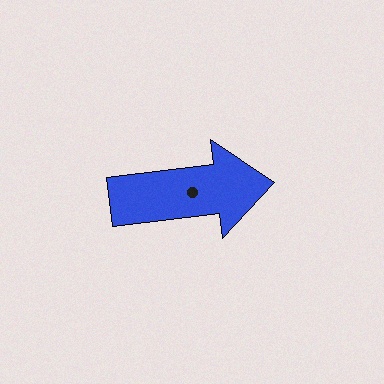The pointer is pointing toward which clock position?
Roughly 3 o'clock.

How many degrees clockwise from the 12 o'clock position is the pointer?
Approximately 83 degrees.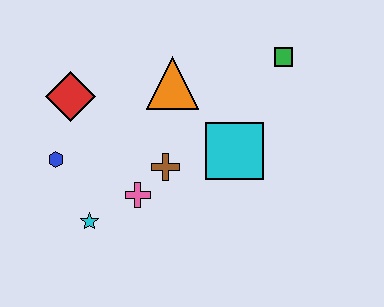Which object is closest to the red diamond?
The blue hexagon is closest to the red diamond.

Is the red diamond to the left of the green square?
Yes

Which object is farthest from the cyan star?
The green square is farthest from the cyan star.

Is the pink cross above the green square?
No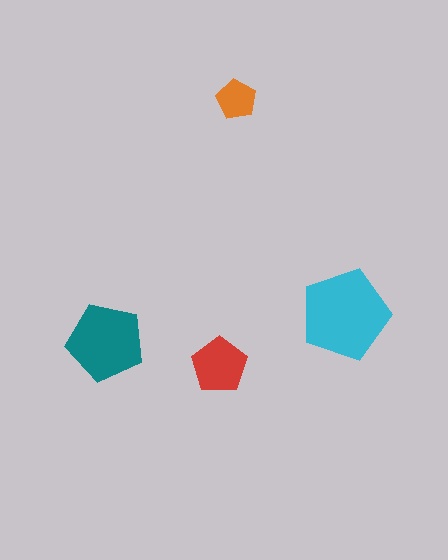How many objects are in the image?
There are 4 objects in the image.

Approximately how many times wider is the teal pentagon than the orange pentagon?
About 2 times wider.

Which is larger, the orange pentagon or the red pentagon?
The red one.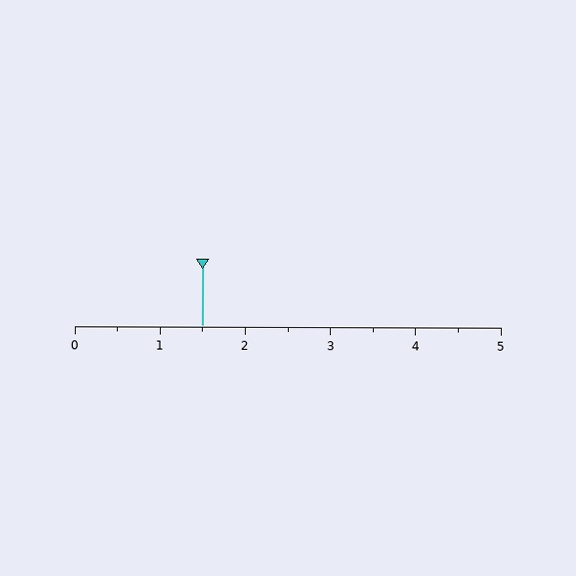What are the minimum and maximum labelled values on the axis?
The axis runs from 0 to 5.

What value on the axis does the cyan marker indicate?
The marker indicates approximately 1.5.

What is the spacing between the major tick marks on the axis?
The major ticks are spaced 1 apart.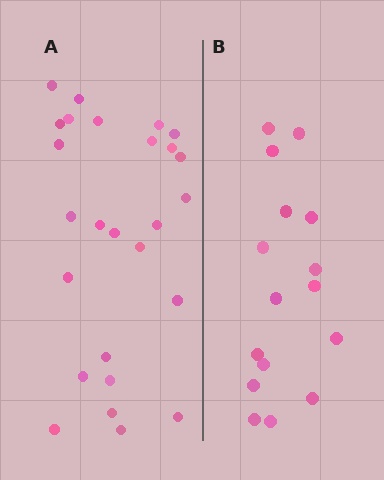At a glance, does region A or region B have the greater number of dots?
Region A (the left region) has more dots.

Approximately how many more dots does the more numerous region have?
Region A has roughly 10 or so more dots than region B.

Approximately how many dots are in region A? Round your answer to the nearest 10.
About 30 dots. (The exact count is 26, which rounds to 30.)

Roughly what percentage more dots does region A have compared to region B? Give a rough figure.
About 60% more.